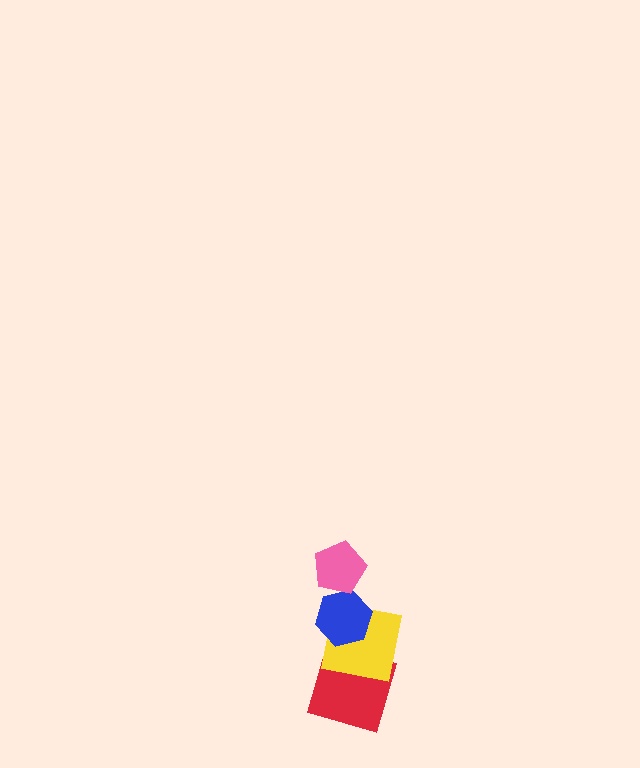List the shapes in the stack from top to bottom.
From top to bottom: the pink pentagon, the blue hexagon, the yellow square, the red square.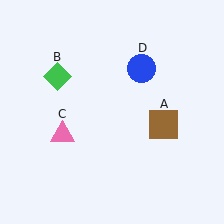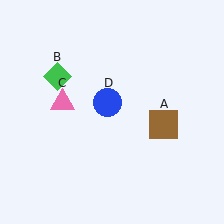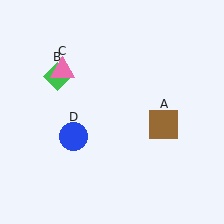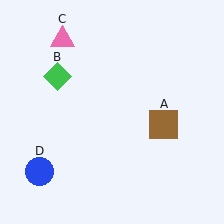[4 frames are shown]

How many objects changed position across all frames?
2 objects changed position: pink triangle (object C), blue circle (object D).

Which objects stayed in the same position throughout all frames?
Brown square (object A) and green diamond (object B) remained stationary.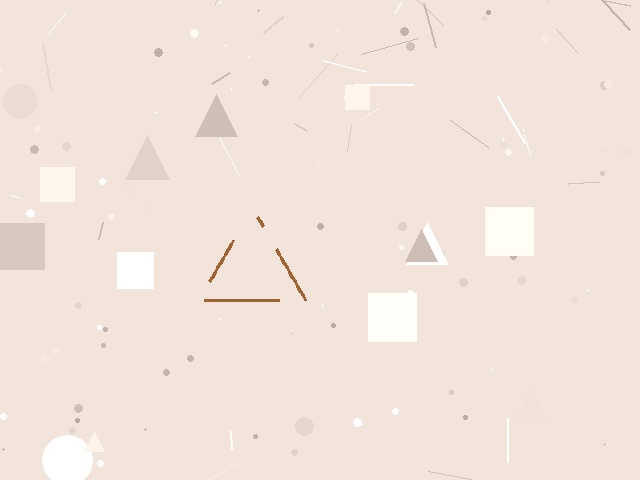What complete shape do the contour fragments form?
The contour fragments form a triangle.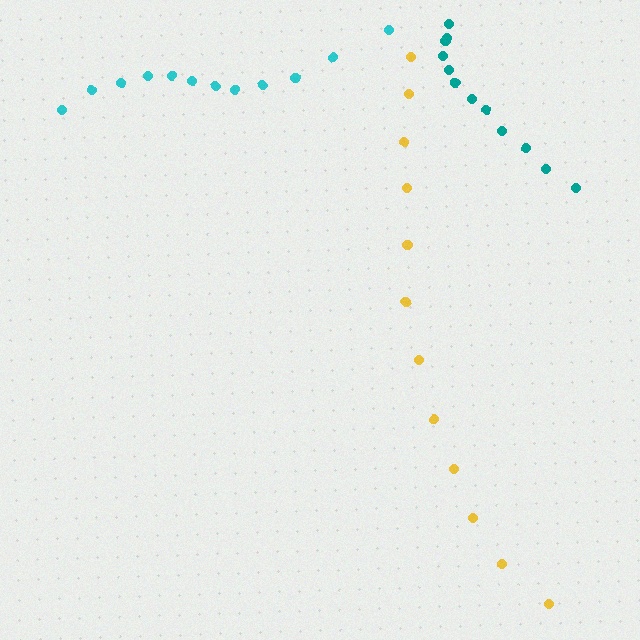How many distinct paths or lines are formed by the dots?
There are 3 distinct paths.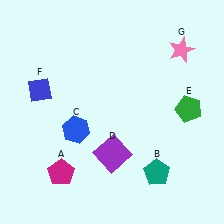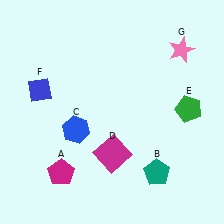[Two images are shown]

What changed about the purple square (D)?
In Image 1, D is purple. In Image 2, it changed to magenta.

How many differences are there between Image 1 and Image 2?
There is 1 difference between the two images.